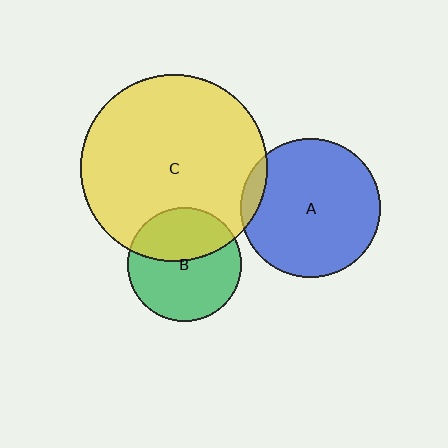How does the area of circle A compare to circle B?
Approximately 1.5 times.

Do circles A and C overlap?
Yes.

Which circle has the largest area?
Circle C (yellow).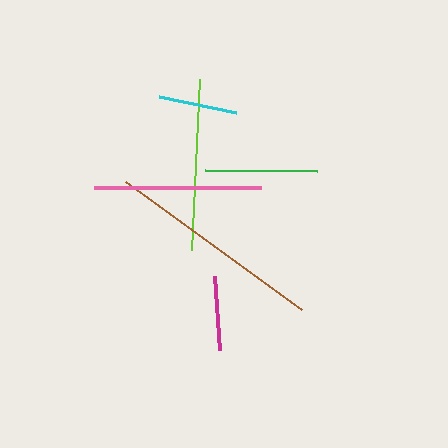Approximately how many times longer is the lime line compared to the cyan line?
The lime line is approximately 2.2 times the length of the cyan line.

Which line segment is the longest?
The brown line is the longest at approximately 217 pixels.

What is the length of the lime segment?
The lime segment is approximately 172 pixels long.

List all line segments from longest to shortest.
From longest to shortest: brown, lime, pink, green, cyan, magenta.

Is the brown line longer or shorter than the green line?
The brown line is longer than the green line.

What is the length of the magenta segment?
The magenta segment is approximately 74 pixels long.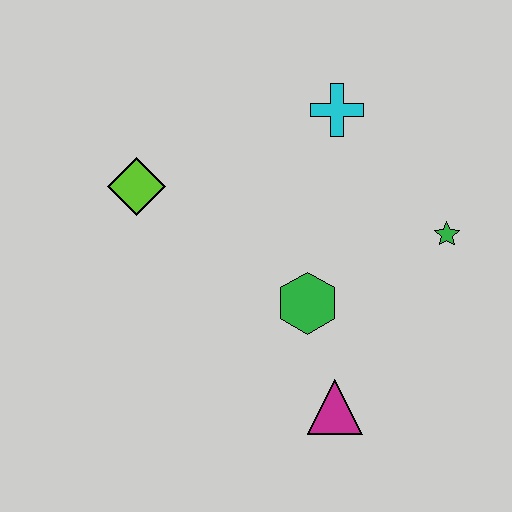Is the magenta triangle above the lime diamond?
No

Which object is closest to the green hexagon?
The magenta triangle is closest to the green hexagon.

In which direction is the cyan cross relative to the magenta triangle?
The cyan cross is above the magenta triangle.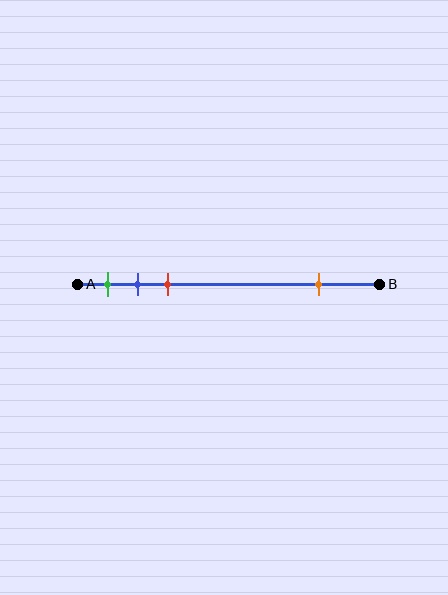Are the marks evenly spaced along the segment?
No, the marks are not evenly spaced.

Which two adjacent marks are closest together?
The blue and red marks are the closest adjacent pair.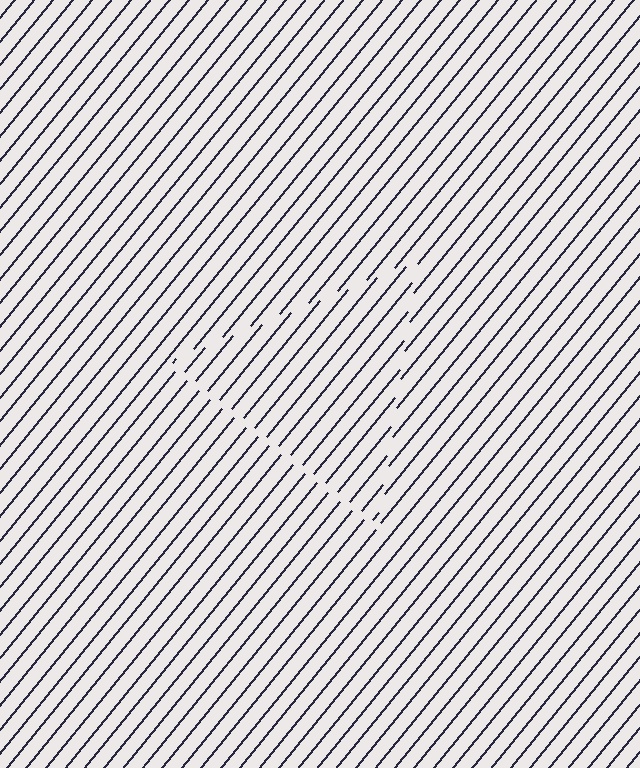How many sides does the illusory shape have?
3 sides — the line-ends trace a triangle.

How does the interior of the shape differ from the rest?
The interior of the shape contains the same grating, shifted by half a period — the contour is defined by the phase discontinuity where line-ends from the inner and outer gratings abut.